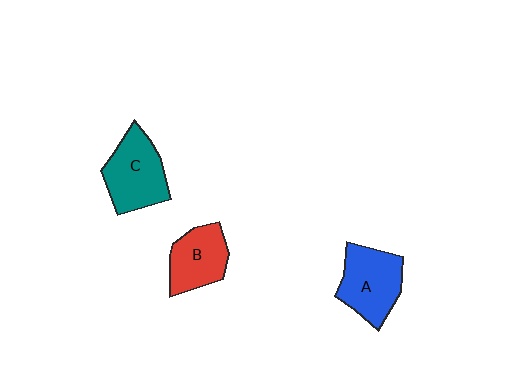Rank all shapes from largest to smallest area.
From largest to smallest: C (teal), A (blue), B (red).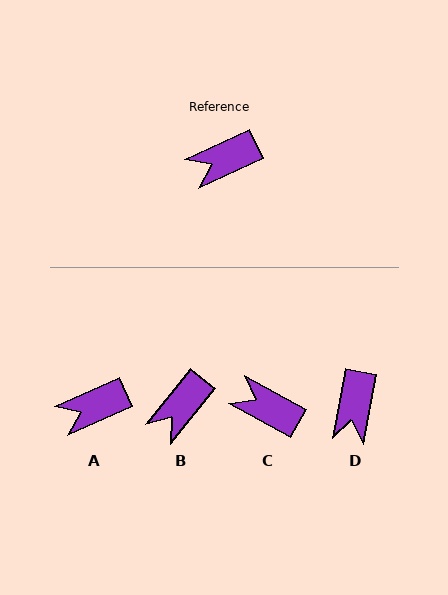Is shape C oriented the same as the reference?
No, it is off by about 54 degrees.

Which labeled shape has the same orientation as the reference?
A.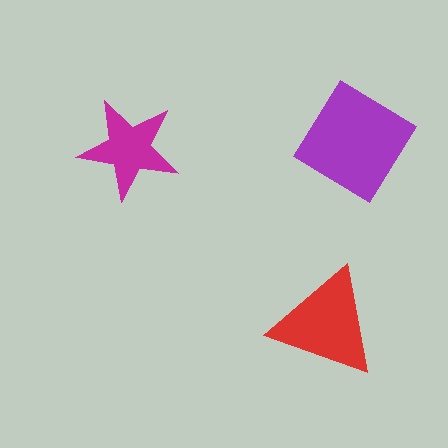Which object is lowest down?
The red triangle is bottommost.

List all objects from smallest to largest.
The magenta star, the red triangle, the purple diamond.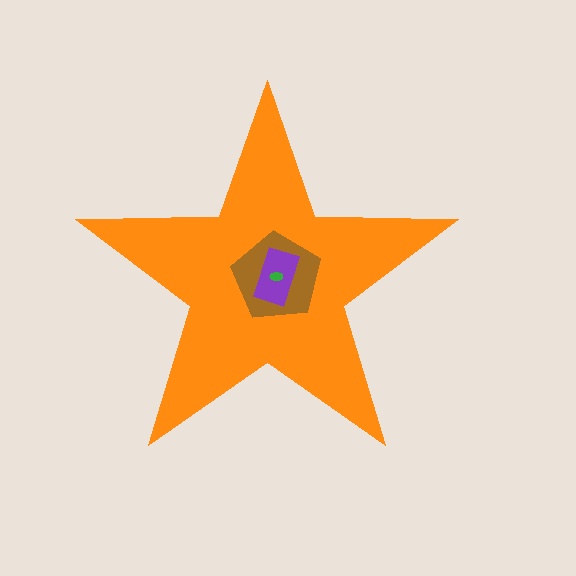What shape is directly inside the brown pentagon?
The purple rectangle.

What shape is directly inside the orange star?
The brown pentagon.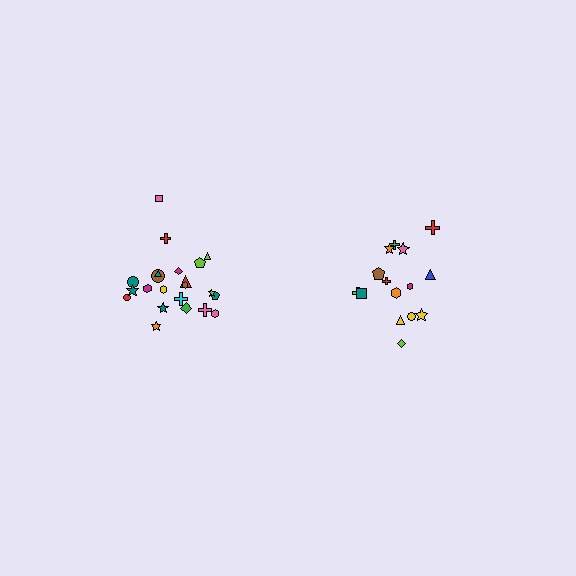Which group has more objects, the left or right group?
The left group.